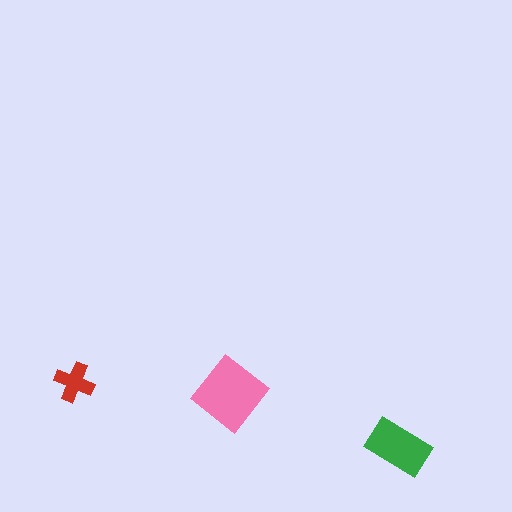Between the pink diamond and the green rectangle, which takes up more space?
The pink diamond.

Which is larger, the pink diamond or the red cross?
The pink diamond.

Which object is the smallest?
The red cross.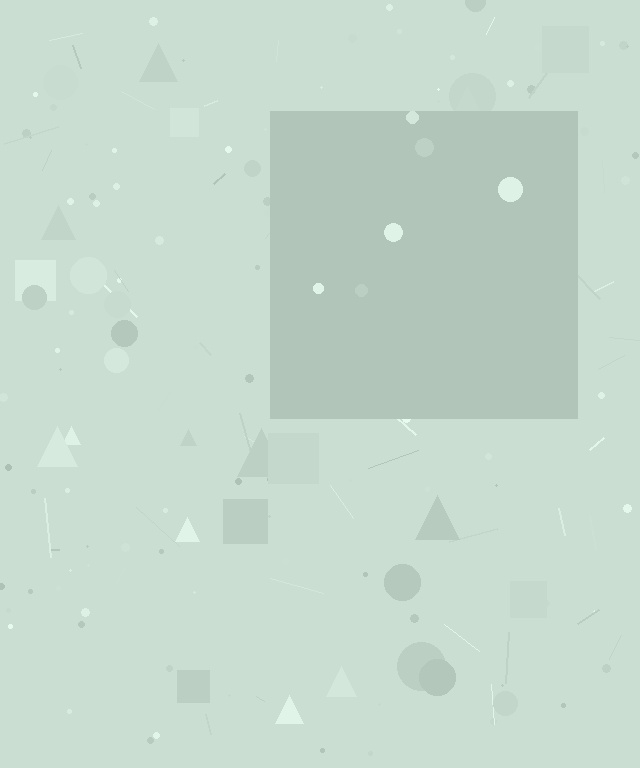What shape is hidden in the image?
A square is hidden in the image.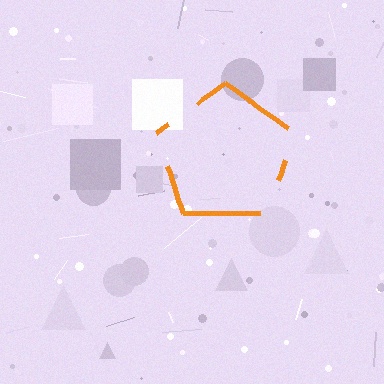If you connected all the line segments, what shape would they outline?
They would outline a pentagon.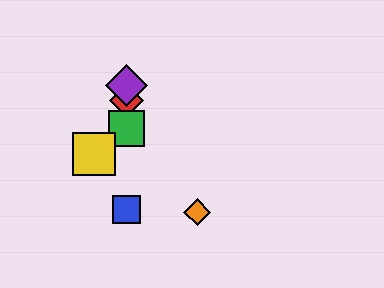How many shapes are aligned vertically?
4 shapes (the red diamond, the blue square, the green square, the purple diamond) are aligned vertically.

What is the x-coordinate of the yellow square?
The yellow square is at x≈94.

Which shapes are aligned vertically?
The red diamond, the blue square, the green square, the purple diamond are aligned vertically.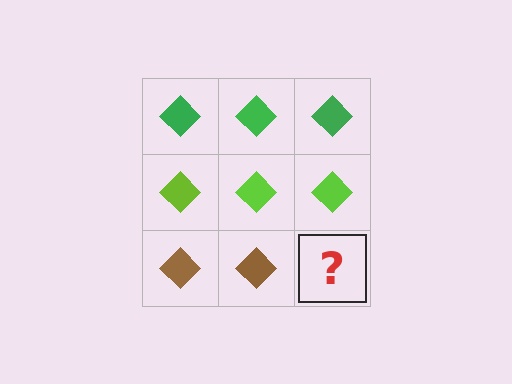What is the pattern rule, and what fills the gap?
The rule is that each row has a consistent color. The gap should be filled with a brown diamond.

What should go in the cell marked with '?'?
The missing cell should contain a brown diamond.